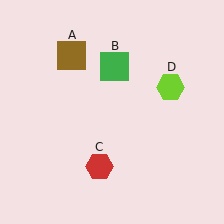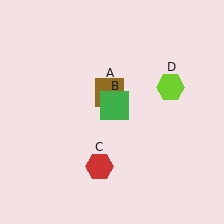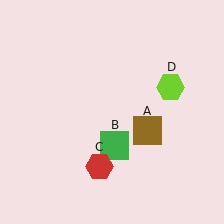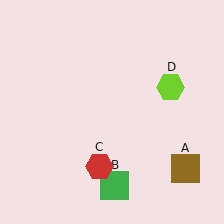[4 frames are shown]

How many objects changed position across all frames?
2 objects changed position: brown square (object A), green square (object B).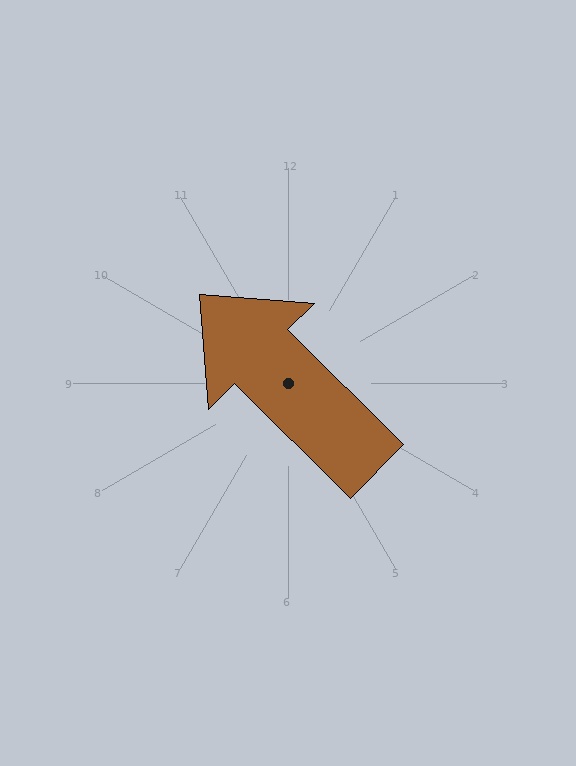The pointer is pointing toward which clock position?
Roughly 10 o'clock.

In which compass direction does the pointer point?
Northwest.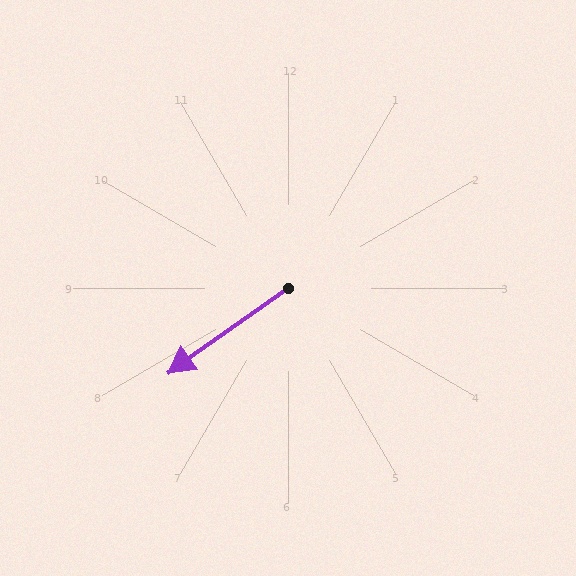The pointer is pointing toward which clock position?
Roughly 8 o'clock.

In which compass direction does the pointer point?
Southwest.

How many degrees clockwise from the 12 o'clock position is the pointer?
Approximately 235 degrees.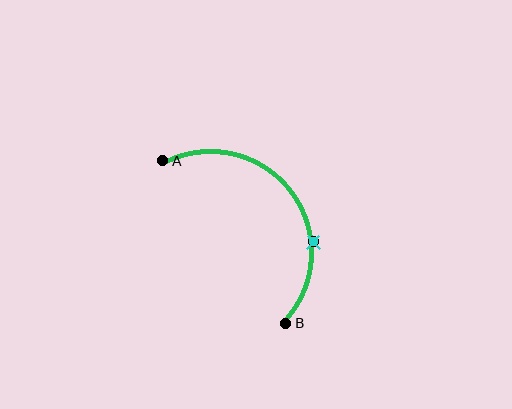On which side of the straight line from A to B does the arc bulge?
The arc bulges above and to the right of the straight line connecting A and B.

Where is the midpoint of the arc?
The arc midpoint is the point on the curve farthest from the straight line joining A and B. It sits above and to the right of that line.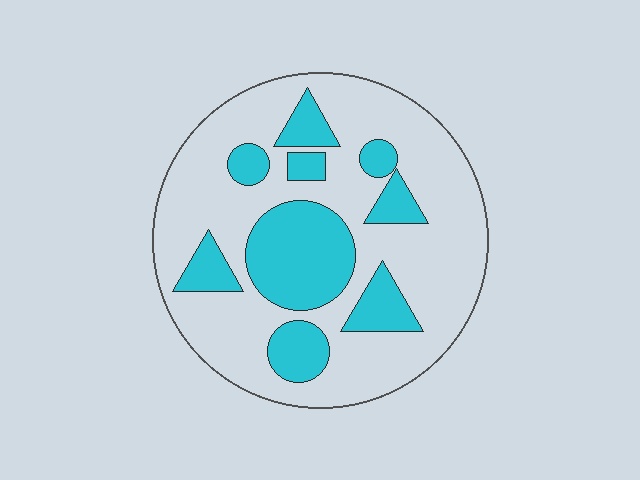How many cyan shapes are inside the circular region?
9.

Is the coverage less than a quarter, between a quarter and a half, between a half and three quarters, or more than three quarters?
Between a quarter and a half.